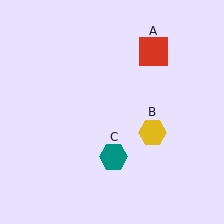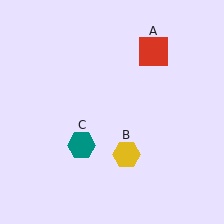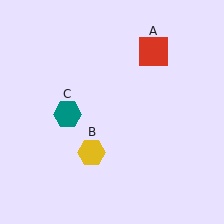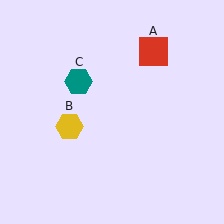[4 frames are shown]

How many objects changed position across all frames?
2 objects changed position: yellow hexagon (object B), teal hexagon (object C).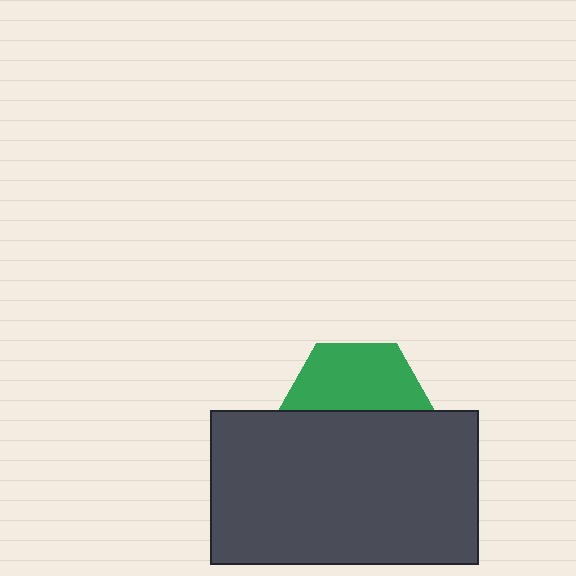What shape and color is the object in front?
The object in front is a dark gray rectangle.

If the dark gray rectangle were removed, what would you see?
You would see the complete green hexagon.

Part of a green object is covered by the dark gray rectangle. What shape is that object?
It is a hexagon.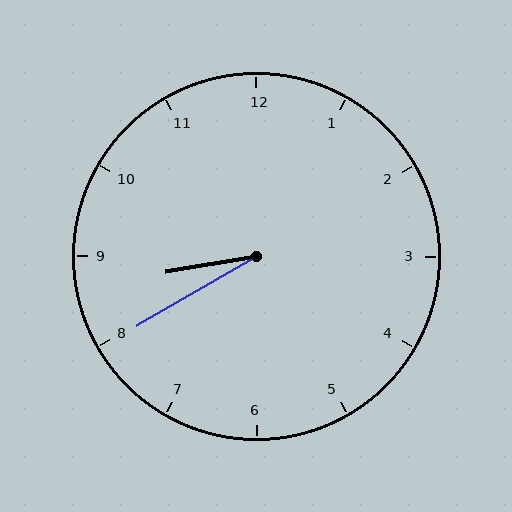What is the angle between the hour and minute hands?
Approximately 20 degrees.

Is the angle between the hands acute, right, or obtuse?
It is acute.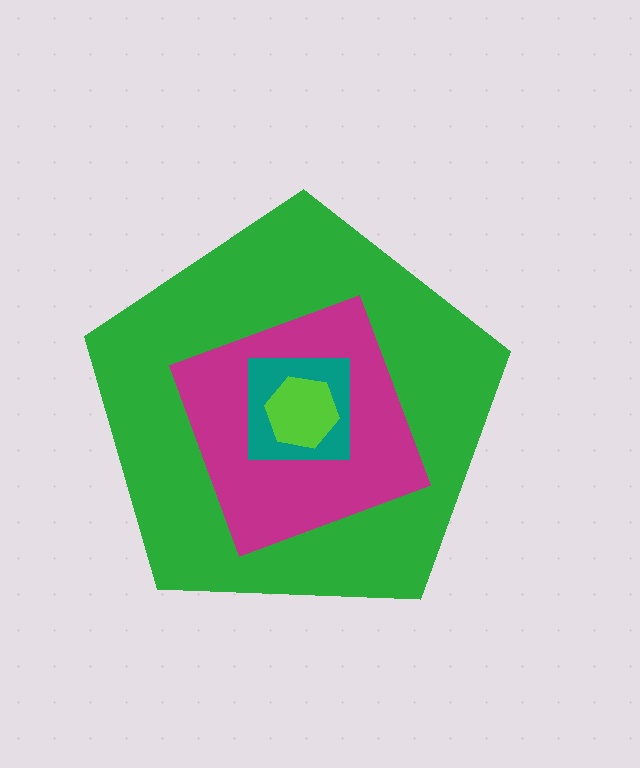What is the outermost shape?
The green pentagon.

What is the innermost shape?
The lime hexagon.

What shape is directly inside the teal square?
The lime hexagon.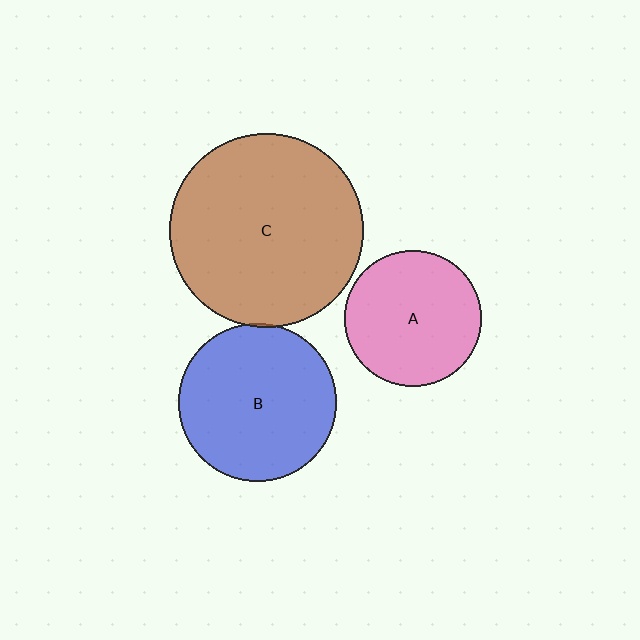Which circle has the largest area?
Circle C (brown).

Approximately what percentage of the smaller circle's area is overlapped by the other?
Approximately 5%.